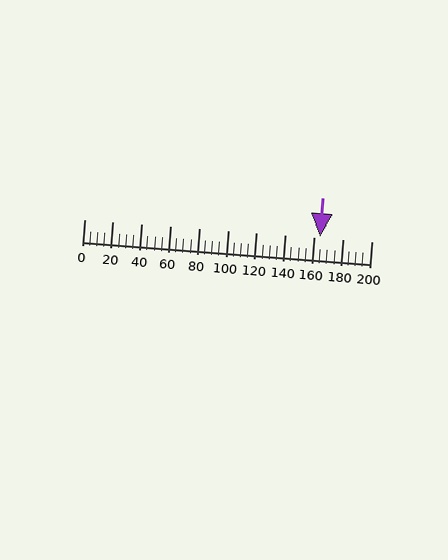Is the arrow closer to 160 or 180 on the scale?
The arrow is closer to 160.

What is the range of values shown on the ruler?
The ruler shows values from 0 to 200.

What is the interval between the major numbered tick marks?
The major tick marks are spaced 20 units apart.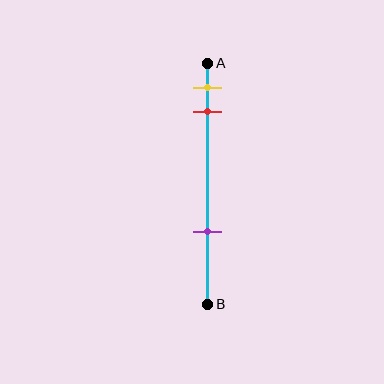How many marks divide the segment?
There are 3 marks dividing the segment.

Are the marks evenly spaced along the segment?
No, the marks are not evenly spaced.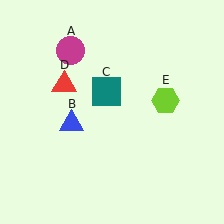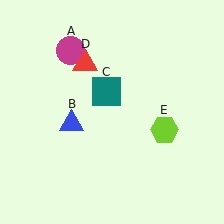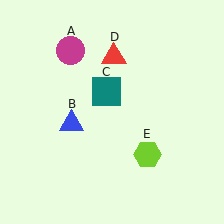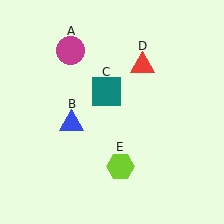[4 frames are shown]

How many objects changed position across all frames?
2 objects changed position: red triangle (object D), lime hexagon (object E).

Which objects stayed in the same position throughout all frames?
Magenta circle (object A) and blue triangle (object B) and teal square (object C) remained stationary.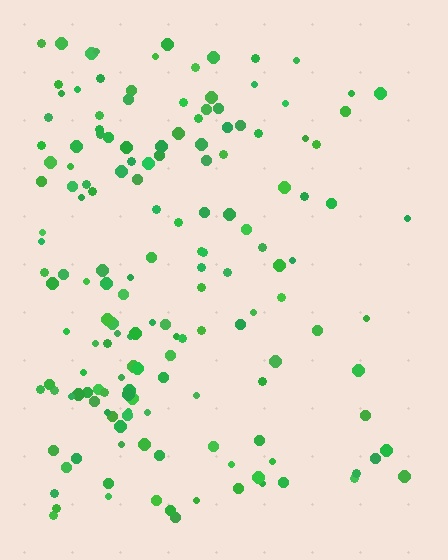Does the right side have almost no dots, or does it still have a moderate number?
Still a moderate number, just noticeably fewer than the left.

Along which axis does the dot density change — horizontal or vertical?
Horizontal.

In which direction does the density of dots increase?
From right to left, with the left side densest.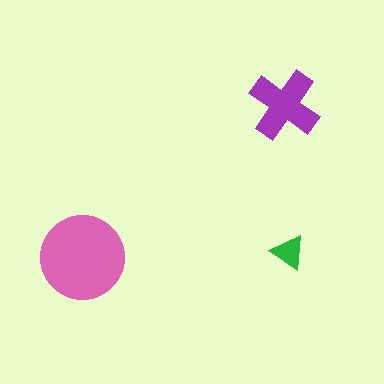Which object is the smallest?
The green triangle.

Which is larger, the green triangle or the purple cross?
The purple cross.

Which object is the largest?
The pink circle.